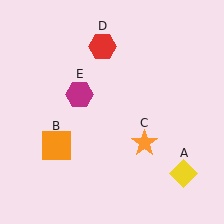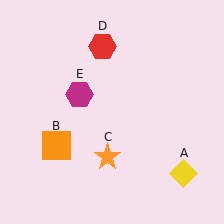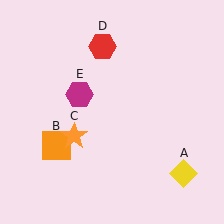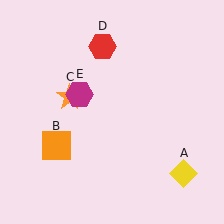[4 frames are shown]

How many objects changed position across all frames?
1 object changed position: orange star (object C).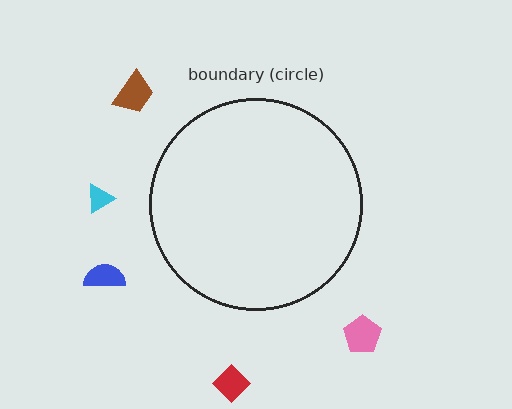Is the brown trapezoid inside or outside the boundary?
Outside.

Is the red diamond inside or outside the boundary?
Outside.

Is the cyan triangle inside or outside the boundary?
Outside.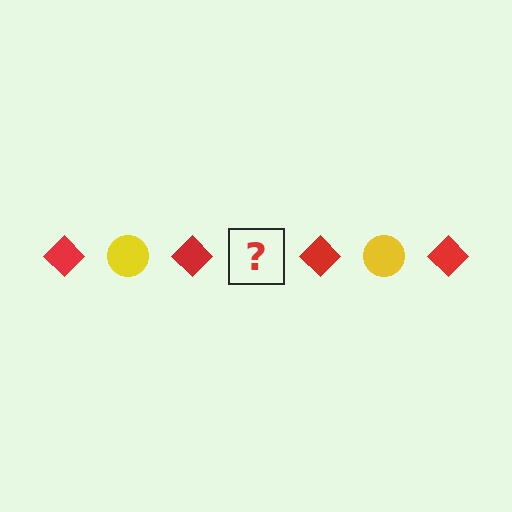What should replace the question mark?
The question mark should be replaced with a yellow circle.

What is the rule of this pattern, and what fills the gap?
The rule is that the pattern alternates between red diamond and yellow circle. The gap should be filled with a yellow circle.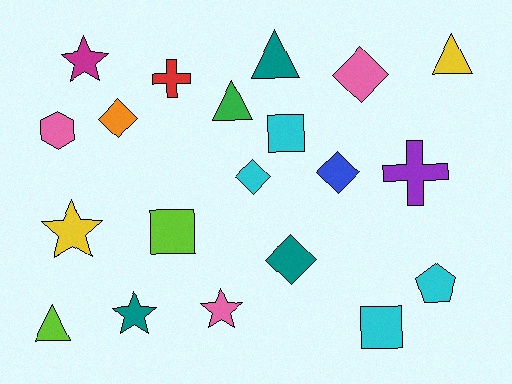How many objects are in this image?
There are 20 objects.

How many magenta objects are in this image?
There is 1 magenta object.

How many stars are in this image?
There are 4 stars.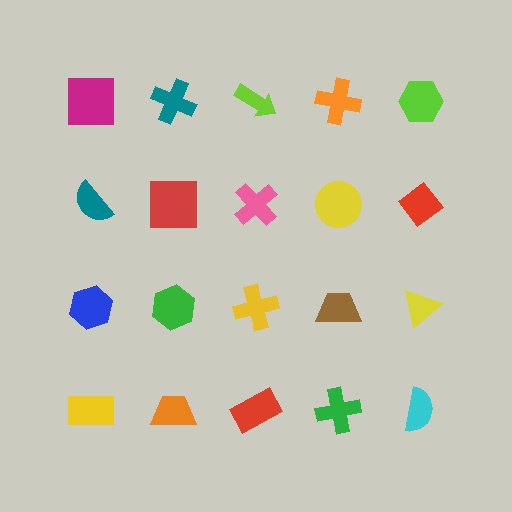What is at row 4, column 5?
A cyan semicircle.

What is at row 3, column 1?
A blue hexagon.